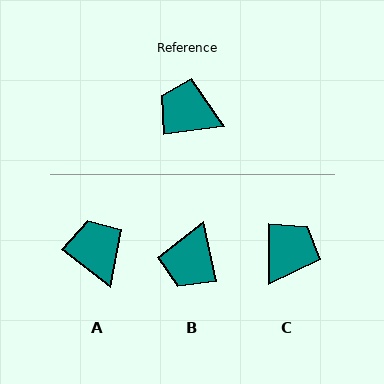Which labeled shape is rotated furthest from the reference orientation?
C, about 99 degrees away.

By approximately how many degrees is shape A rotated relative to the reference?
Approximately 46 degrees clockwise.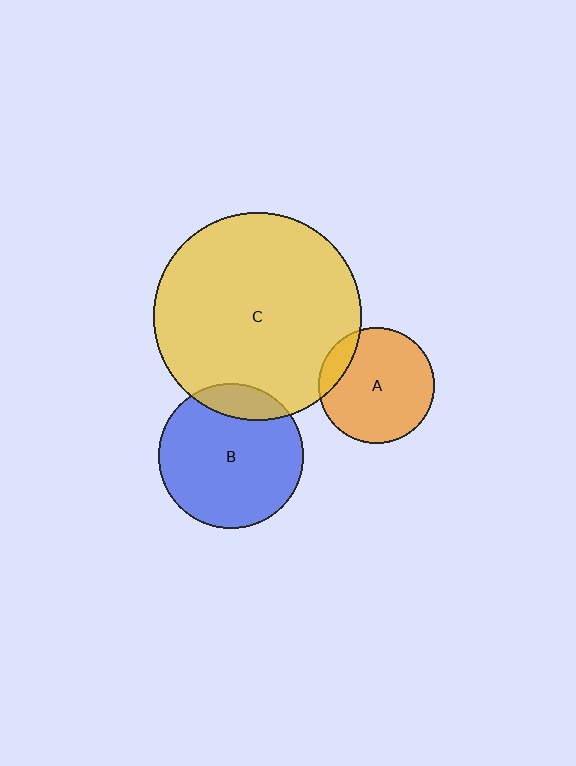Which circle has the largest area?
Circle C (yellow).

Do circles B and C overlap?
Yes.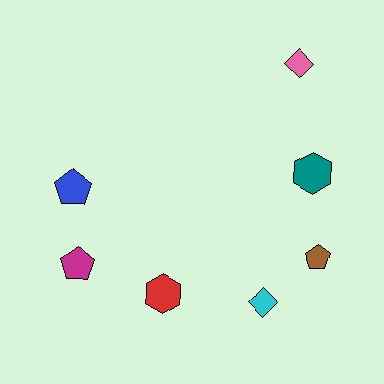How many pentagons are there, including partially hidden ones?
There are 3 pentagons.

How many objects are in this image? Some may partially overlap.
There are 7 objects.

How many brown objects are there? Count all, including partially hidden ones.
There is 1 brown object.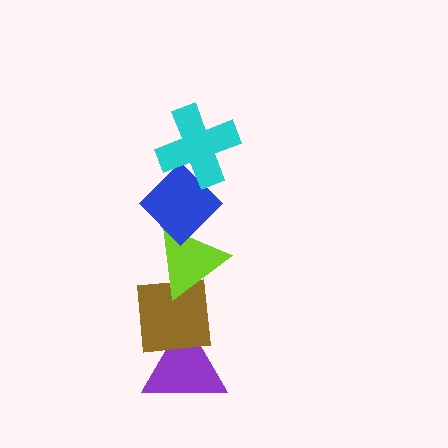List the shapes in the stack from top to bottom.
From top to bottom: the cyan cross, the blue diamond, the lime triangle, the brown square, the purple triangle.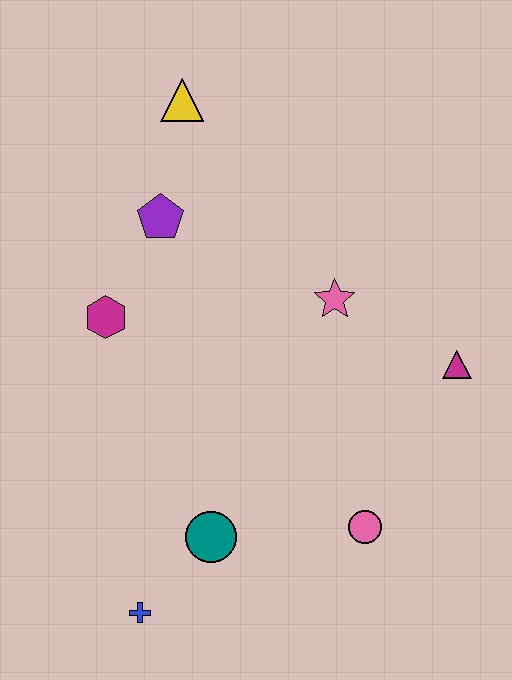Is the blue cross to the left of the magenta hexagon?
No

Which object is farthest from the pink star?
The blue cross is farthest from the pink star.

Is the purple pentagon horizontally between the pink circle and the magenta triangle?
No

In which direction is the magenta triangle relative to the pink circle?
The magenta triangle is above the pink circle.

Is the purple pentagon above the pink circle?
Yes